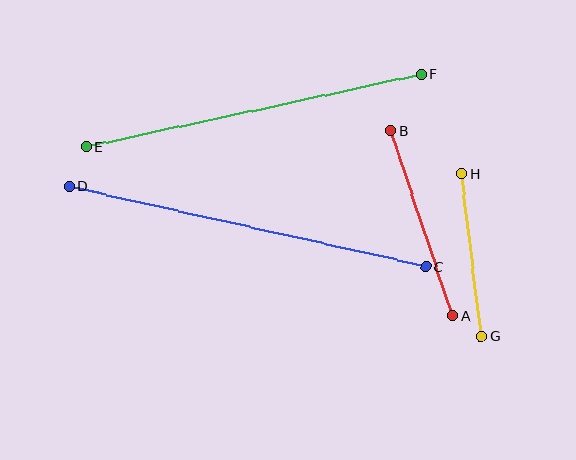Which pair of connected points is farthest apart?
Points C and D are farthest apart.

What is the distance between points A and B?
The distance is approximately 195 pixels.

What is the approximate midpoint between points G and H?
The midpoint is at approximately (471, 255) pixels.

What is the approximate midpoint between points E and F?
The midpoint is at approximately (254, 111) pixels.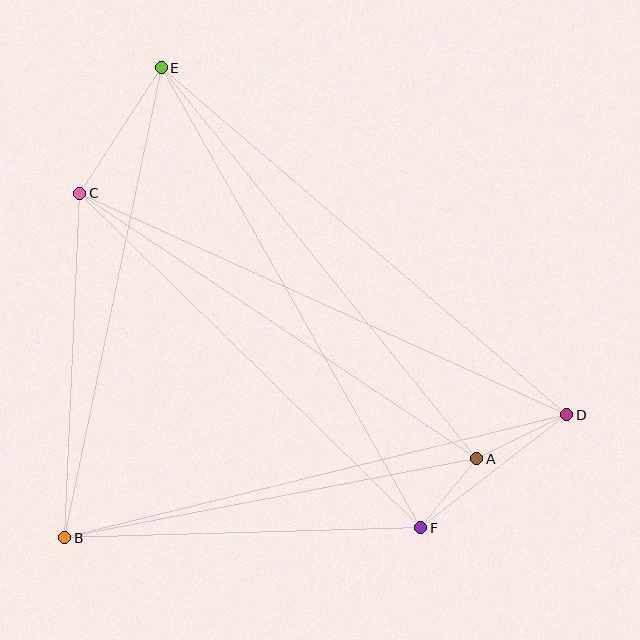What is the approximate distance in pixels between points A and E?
The distance between A and E is approximately 502 pixels.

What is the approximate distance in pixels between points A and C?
The distance between A and C is approximately 478 pixels.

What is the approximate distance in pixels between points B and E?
The distance between B and E is approximately 480 pixels.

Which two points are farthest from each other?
Points C and D are farthest from each other.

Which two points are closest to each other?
Points A and F are closest to each other.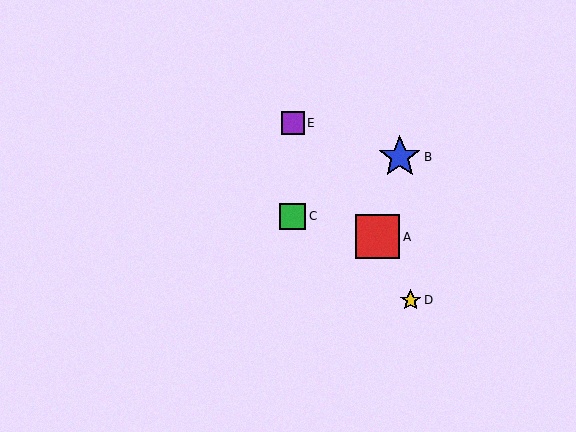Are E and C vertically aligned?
Yes, both are at x≈293.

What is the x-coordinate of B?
Object B is at x≈400.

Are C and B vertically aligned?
No, C is at x≈293 and B is at x≈400.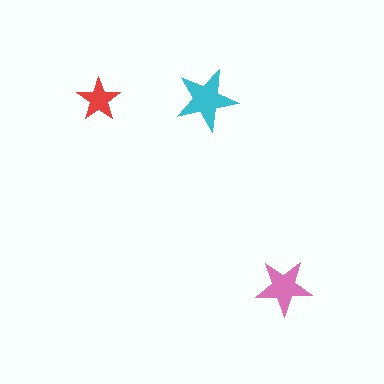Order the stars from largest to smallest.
the cyan one, the pink one, the red one.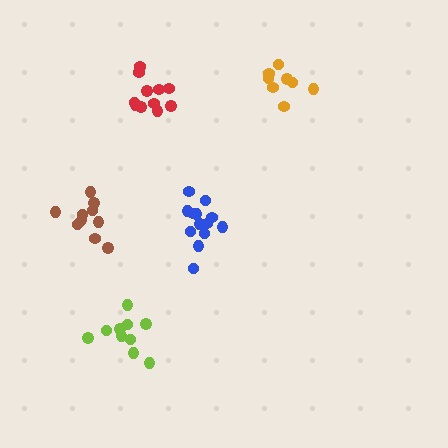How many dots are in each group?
Group 1: 8 dots, Group 2: 11 dots, Group 3: 11 dots, Group 4: 10 dots, Group 5: 13 dots (53 total).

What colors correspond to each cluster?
The clusters are colored: orange, lime, red, brown, blue.